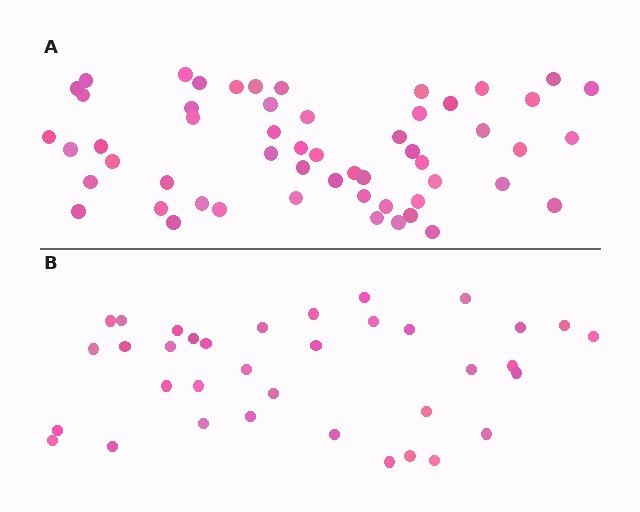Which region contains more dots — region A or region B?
Region A (the top region) has more dots.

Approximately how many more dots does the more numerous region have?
Region A has approximately 20 more dots than region B.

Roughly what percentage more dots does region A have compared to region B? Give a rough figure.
About 55% more.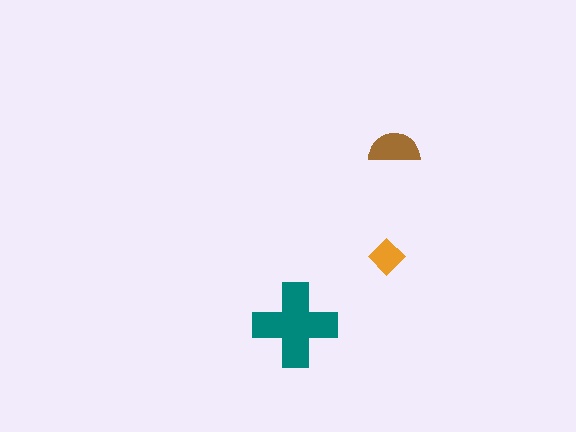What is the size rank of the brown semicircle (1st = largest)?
2nd.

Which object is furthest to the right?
The brown semicircle is rightmost.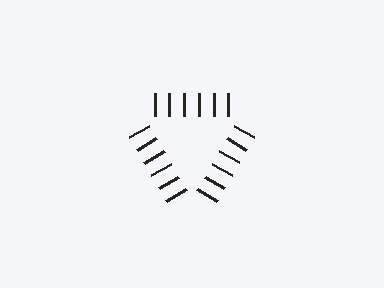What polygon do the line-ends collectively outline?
An illusory triangle — the line segments terminate on its edges but no continuous stroke is drawn.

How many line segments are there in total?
18 — 6 along each of the 3 edges.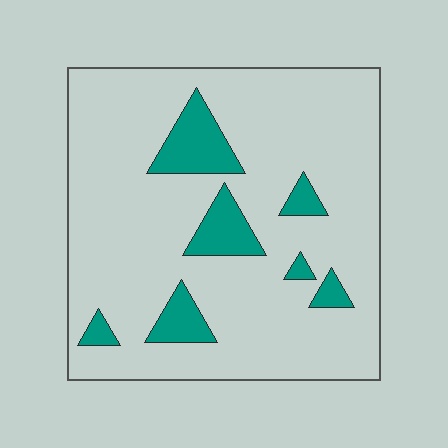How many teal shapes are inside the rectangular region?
7.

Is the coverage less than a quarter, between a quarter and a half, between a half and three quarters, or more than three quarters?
Less than a quarter.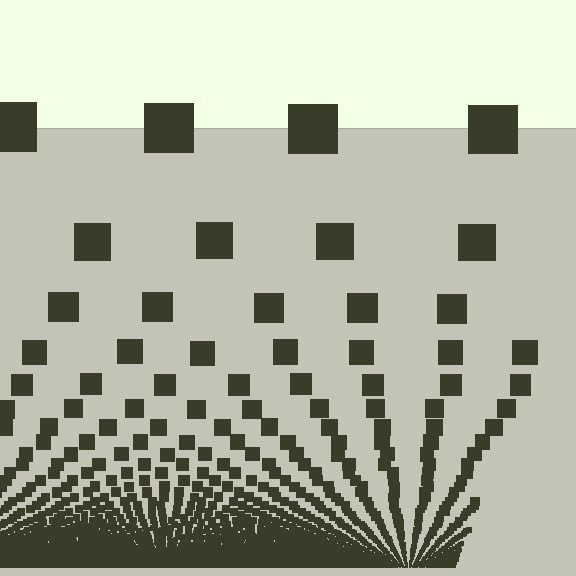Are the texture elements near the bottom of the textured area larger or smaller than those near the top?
Smaller. The gradient is inverted — elements near the bottom are smaller and denser.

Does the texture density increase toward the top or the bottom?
Density increases toward the bottom.